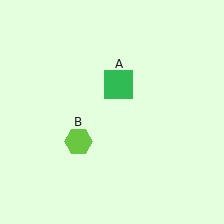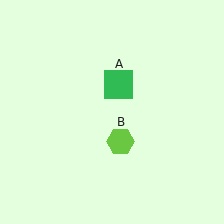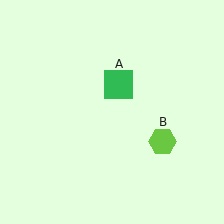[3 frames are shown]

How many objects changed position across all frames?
1 object changed position: lime hexagon (object B).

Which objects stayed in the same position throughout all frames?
Green square (object A) remained stationary.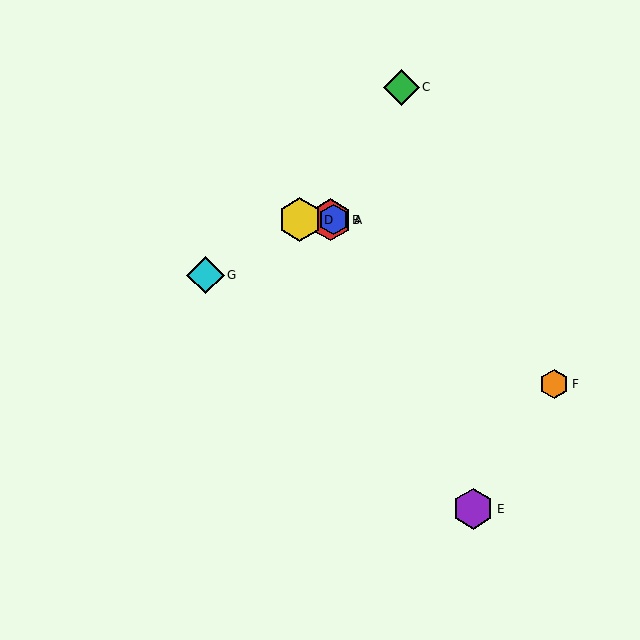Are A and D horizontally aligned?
Yes, both are at y≈220.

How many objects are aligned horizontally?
3 objects (A, B, D) are aligned horizontally.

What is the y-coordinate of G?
Object G is at y≈275.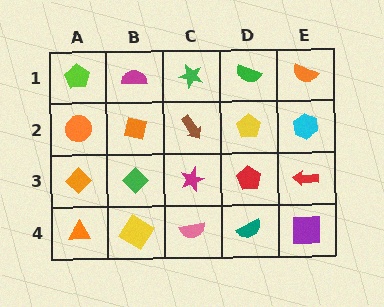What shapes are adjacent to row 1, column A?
An orange circle (row 2, column A), a magenta semicircle (row 1, column B).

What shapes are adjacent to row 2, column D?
A green semicircle (row 1, column D), a red pentagon (row 3, column D), a brown arrow (row 2, column C), a cyan hexagon (row 2, column E).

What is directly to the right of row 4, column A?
A yellow diamond.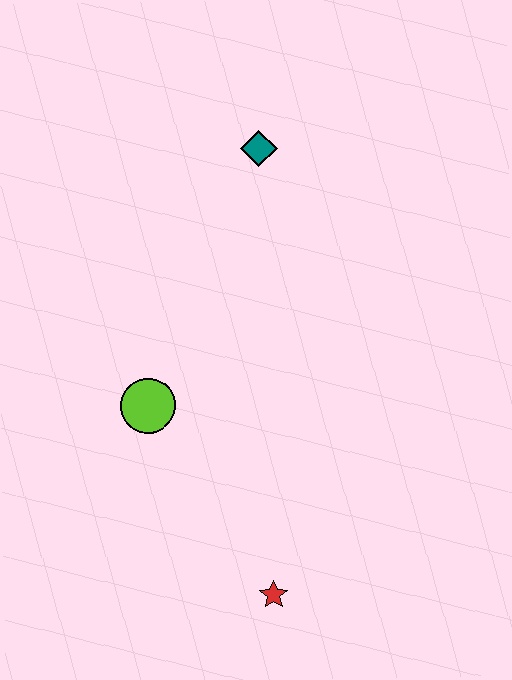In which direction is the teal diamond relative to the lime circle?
The teal diamond is above the lime circle.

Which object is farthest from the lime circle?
The teal diamond is farthest from the lime circle.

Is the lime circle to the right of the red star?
No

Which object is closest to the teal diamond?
The lime circle is closest to the teal diamond.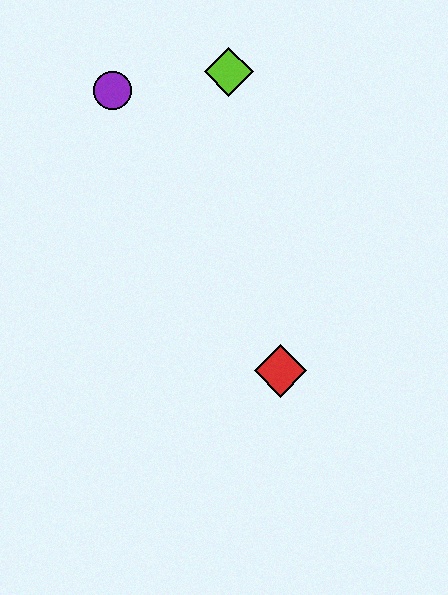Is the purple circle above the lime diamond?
No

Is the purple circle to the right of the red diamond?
No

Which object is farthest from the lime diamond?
The red diamond is farthest from the lime diamond.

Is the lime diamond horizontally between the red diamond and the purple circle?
Yes